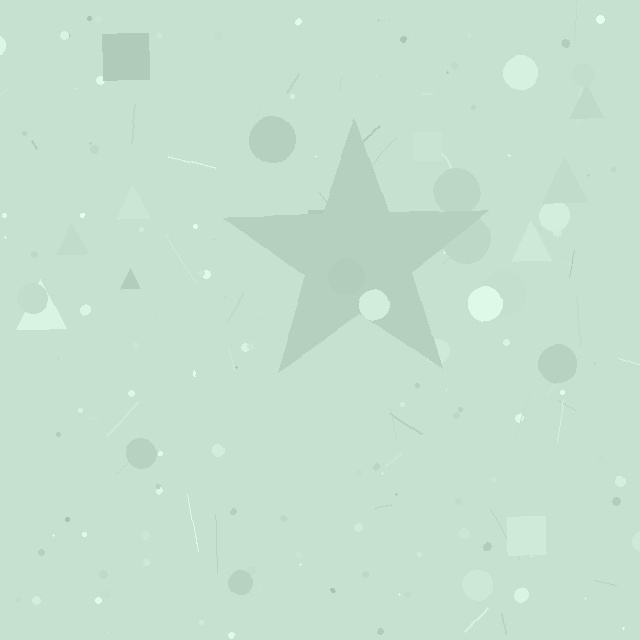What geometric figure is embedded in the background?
A star is embedded in the background.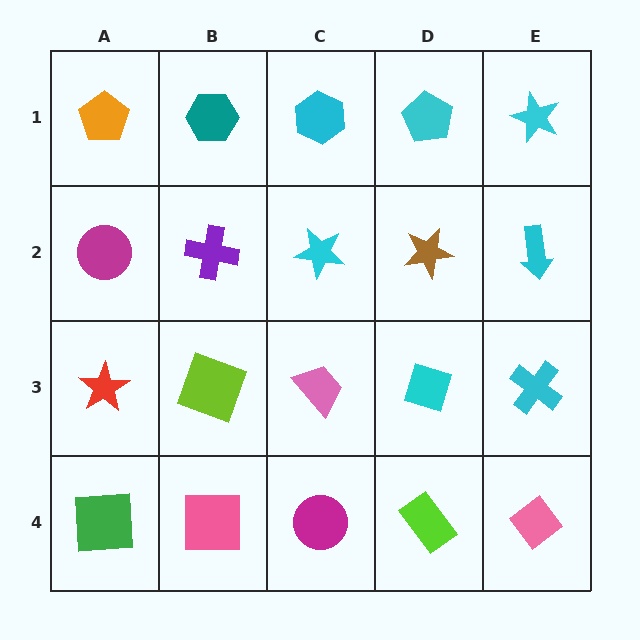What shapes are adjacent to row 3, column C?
A cyan star (row 2, column C), a magenta circle (row 4, column C), a lime square (row 3, column B), a cyan diamond (row 3, column D).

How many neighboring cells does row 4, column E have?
2.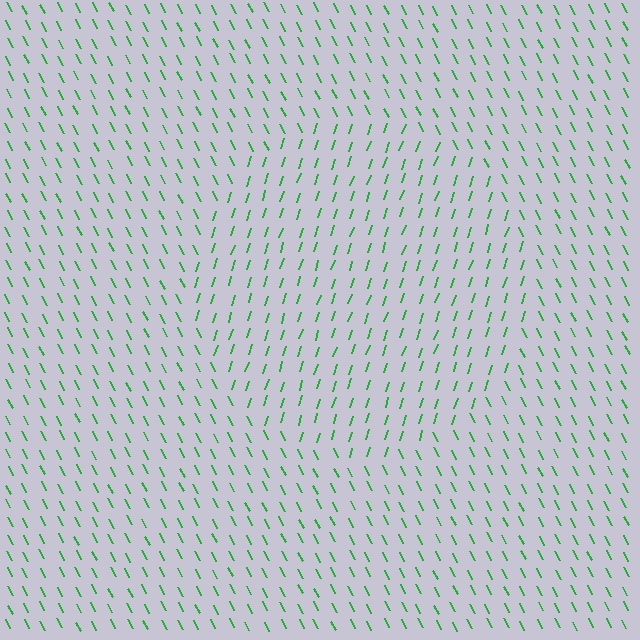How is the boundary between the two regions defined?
The boundary is defined purely by a change in line orientation (approximately 45 degrees difference). All lines are the same color and thickness.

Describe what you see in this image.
The image is filled with small green line segments. A circle region in the image has lines oriented differently from the surrounding lines, creating a visible texture boundary.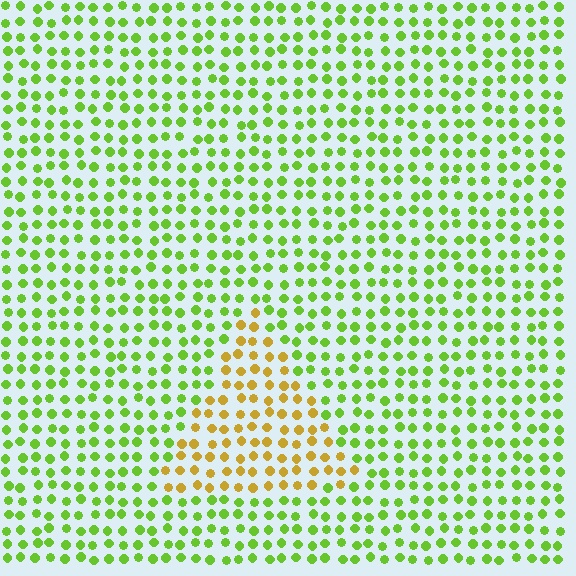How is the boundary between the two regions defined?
The boundary is defined purely by a slight shift in hue (about 50 degrees). Spacing, size, and orientation are identical on both sides.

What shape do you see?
I see a triangle.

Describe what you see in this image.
The image is filled with small lime elements in a uniform arrangement. A triangle-shaped region is visible where the elements are tinted to a slightly different hue, forming a subtle color boundary.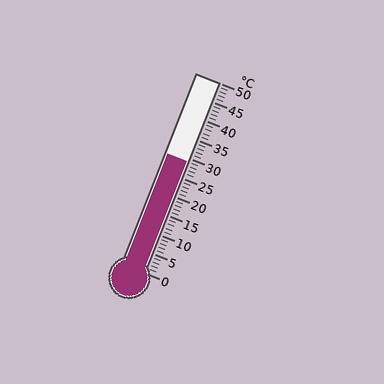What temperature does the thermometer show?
The thermometer shows approximately 29°C.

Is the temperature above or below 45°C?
The temperature is below 45°C.